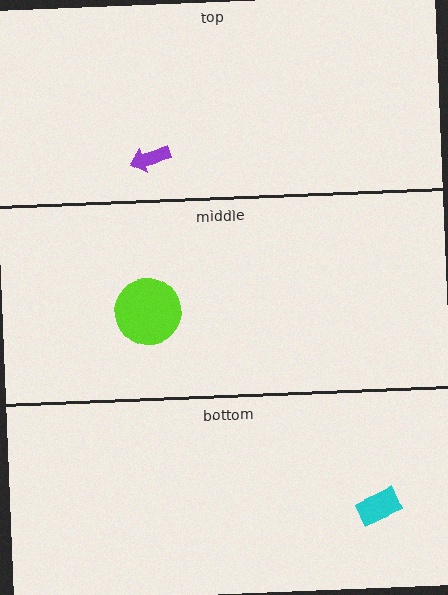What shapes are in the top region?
The purple arrow.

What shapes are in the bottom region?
The cyan rectangle.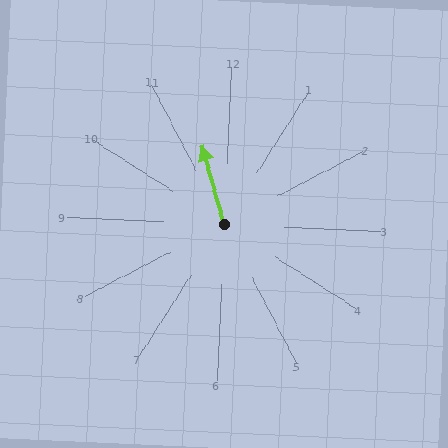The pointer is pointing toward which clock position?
Roughly 11 o'clock.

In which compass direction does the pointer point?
North.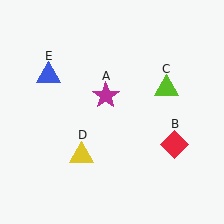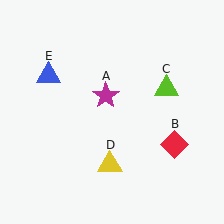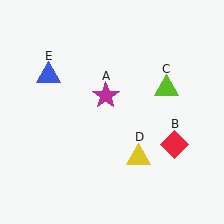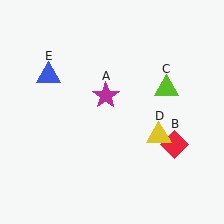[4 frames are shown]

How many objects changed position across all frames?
1 object changed position: yellow triangle (object D).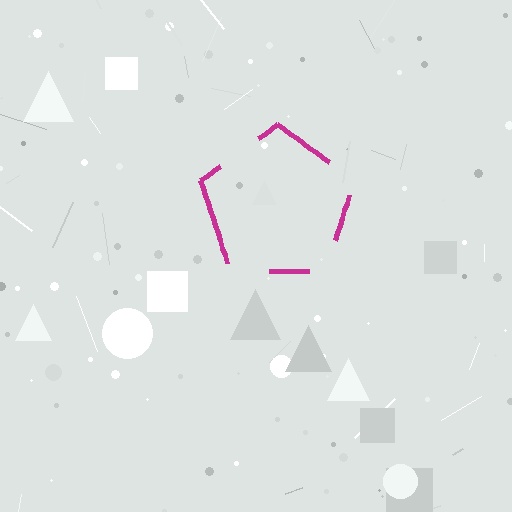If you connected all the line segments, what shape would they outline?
They would outline a pentagon.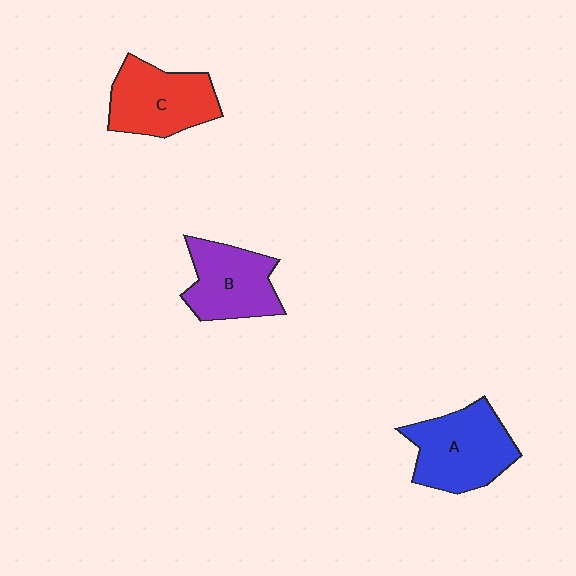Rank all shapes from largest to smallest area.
From largest to smallest: A (blue), C (red), B (purple).